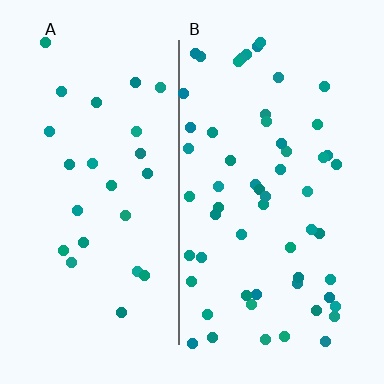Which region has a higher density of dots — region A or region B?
B (the right).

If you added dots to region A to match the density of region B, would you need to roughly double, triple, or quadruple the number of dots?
Approximately double.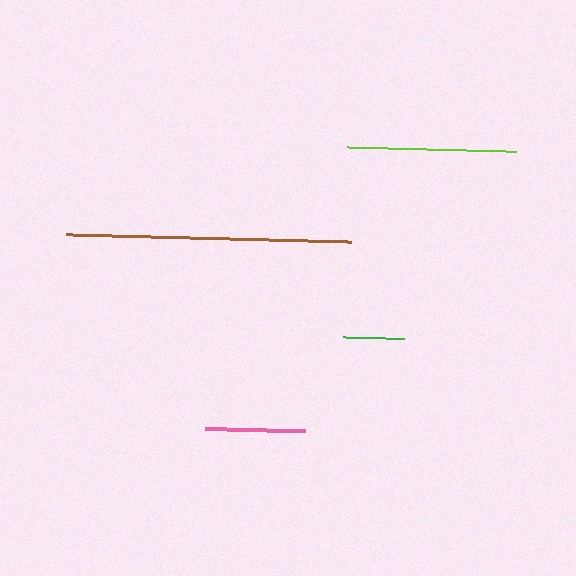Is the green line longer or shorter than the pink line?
The pink line is longer than the green line.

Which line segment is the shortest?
The green line is the shortest at approximately 61 pixels.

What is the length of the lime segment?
The lime segment is approximately 170 pixels long.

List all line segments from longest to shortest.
From longest to shortest: brown, lime, pink, green.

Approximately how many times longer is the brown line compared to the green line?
The brown line is approximately 4.7 times the length of the green line.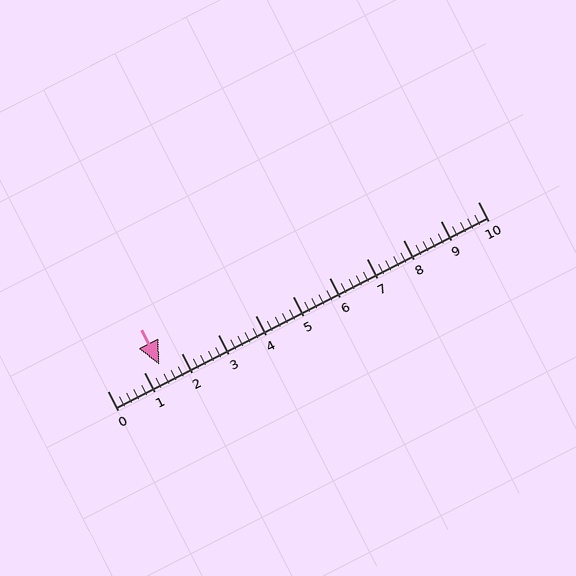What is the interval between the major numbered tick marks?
The major tick marks are spaced 1 units apart.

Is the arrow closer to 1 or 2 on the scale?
The arrow is closer to 1.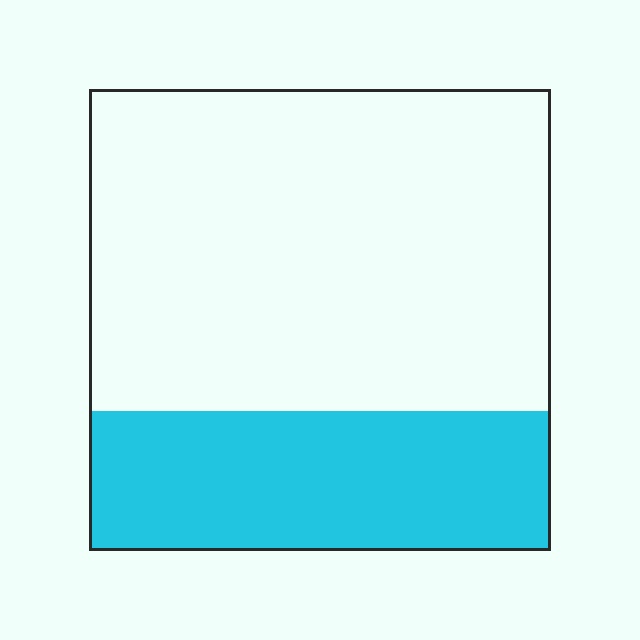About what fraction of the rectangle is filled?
About one third (1/3).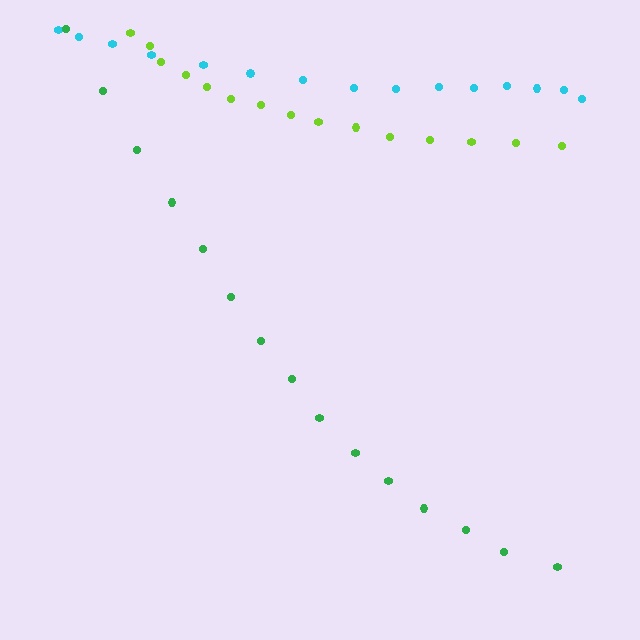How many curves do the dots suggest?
There are 3 distinct paths.